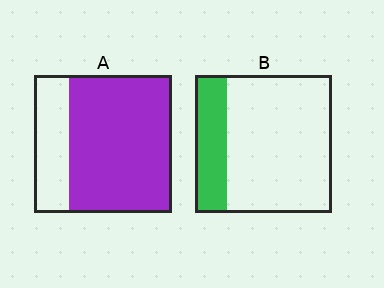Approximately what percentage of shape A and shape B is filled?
A is approximately 75% and B is approximately 25%.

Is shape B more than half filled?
No.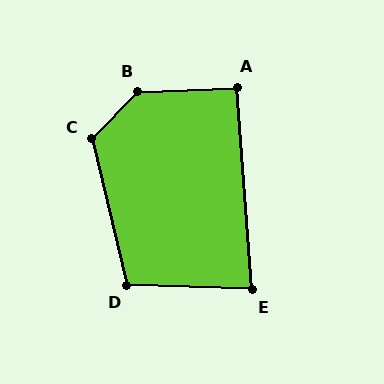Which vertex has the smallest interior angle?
E, at approximately 84 degrees.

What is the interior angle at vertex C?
Approximately 122 degrees (obtuse).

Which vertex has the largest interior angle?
B, at approximately 137 degrees.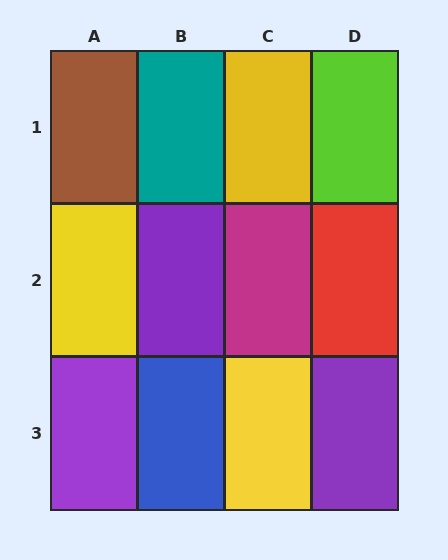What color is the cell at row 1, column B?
Teal.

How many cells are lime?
1 cell is lime.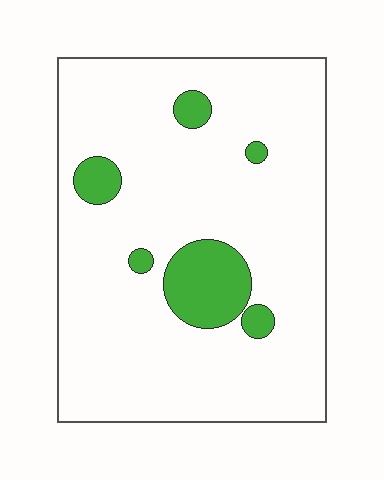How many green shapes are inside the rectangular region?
6.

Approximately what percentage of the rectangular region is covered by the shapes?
Approximately 10%.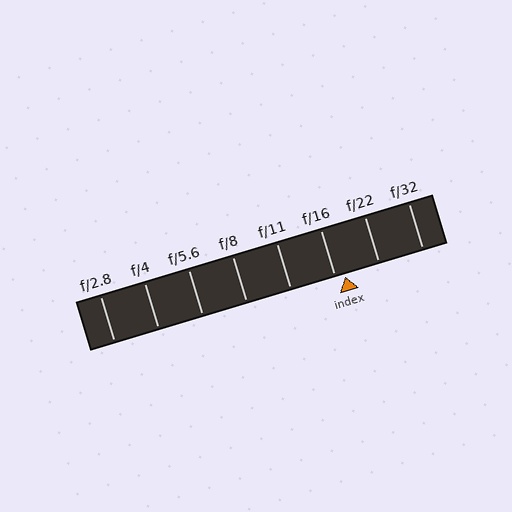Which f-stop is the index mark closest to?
The index mark is closest to f/16.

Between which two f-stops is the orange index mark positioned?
The index mark is between f/16 and f/22.